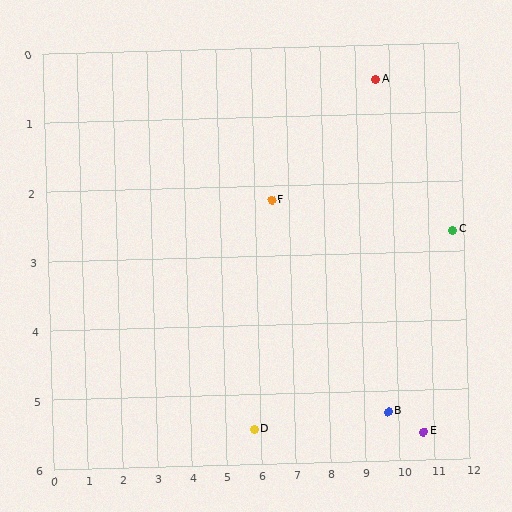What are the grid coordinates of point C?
Point C is at approximately (11.7, 2.7).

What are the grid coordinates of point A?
Point A is at approximately (9.6, 0.5).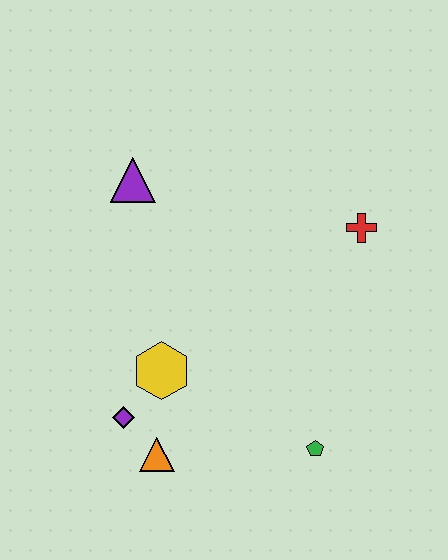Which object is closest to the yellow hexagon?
The purple diamond is closest to the yellow hexagon.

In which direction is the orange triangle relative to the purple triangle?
The orange triangle is below the purple triangle.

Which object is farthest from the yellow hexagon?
The red cross is farthest from the yellow hexagon.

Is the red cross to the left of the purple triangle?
No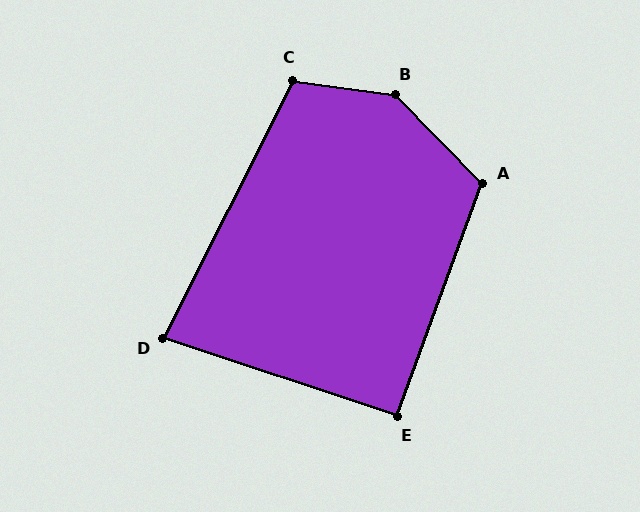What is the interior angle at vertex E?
Approximately 92 degrees (approximately right).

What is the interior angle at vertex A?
Approximately 115 degrees (obtuse).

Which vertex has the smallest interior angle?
D, at approximately 82 degrees.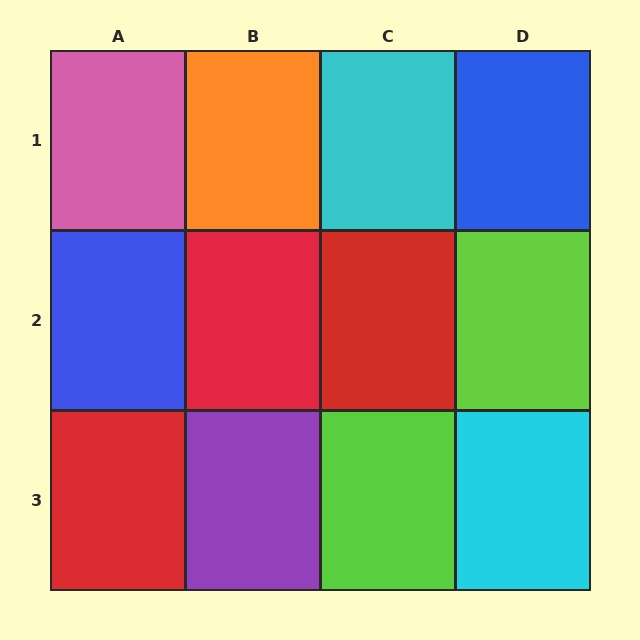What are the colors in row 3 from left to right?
Red, purple, lime, cyan.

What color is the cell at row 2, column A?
Blue.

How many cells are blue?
2 cells are blue.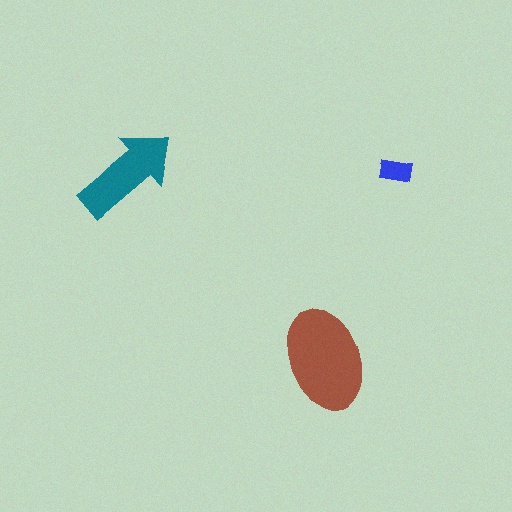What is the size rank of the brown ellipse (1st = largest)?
1st.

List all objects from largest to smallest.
The brown ellipse, the teal arrow, the blue rectangle.